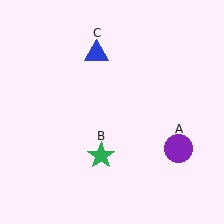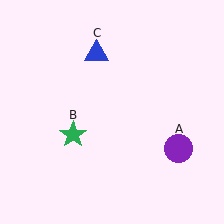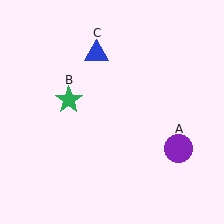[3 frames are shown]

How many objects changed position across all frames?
1 object changed position: green star (object B).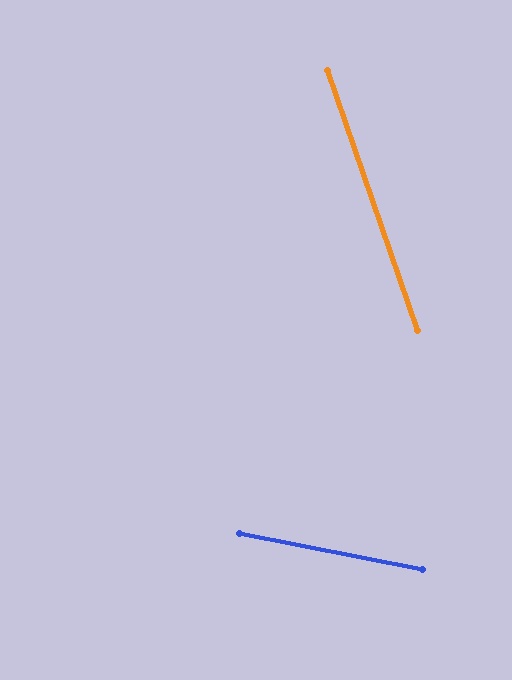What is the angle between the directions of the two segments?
Approximately 59 degrees.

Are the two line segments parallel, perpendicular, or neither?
Neither parallel nor perpendicular — they differ by about 59°.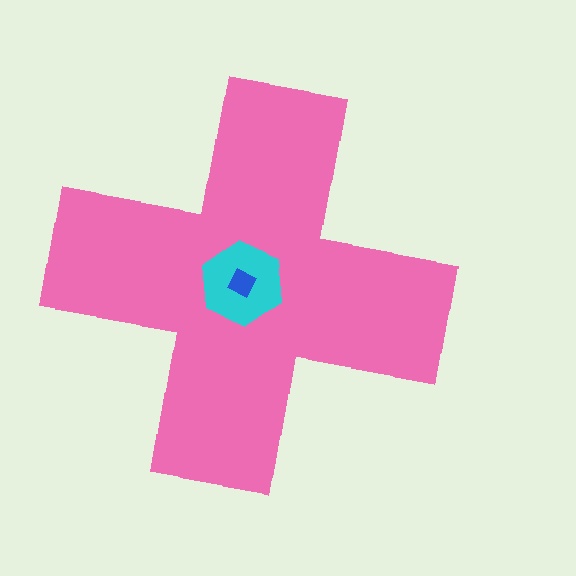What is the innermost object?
The blue square.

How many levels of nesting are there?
3.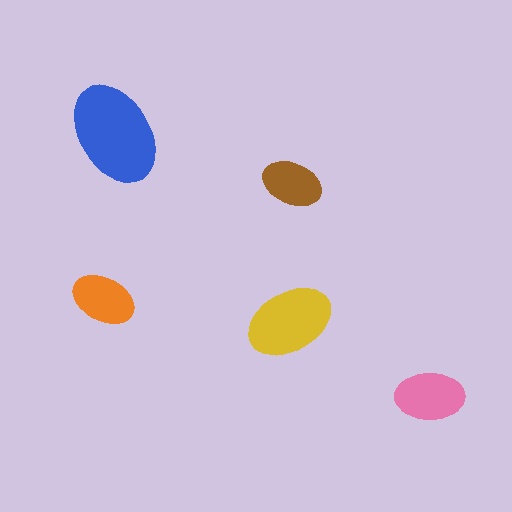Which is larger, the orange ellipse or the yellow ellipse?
The yellow one.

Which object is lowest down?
The pink ellipse is bottommost.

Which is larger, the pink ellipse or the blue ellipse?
The blue one.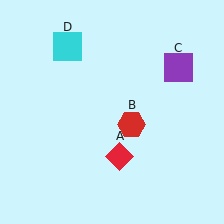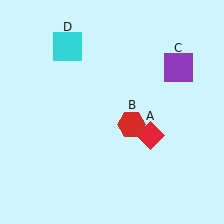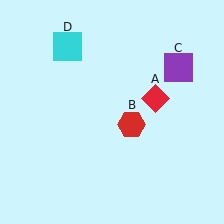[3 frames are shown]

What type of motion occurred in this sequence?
The red diamond (object A) rotated counterclockwise around the center of the scene.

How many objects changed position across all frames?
1 object changed position: red diamond (object A).